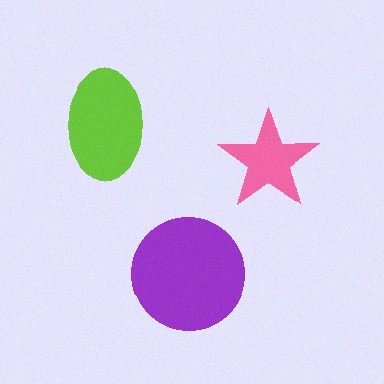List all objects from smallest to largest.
The pink star, the lime ellipse, the purple circle.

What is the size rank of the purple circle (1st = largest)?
1st.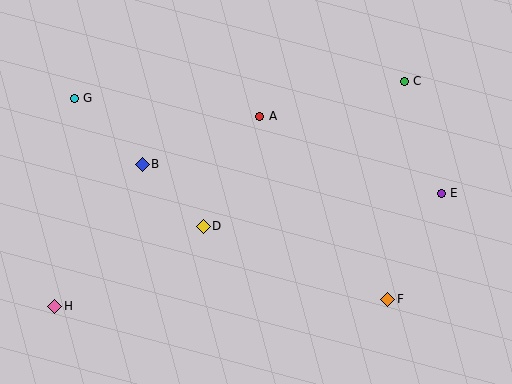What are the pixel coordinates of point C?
Point C is at (404, 81).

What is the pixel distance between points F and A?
The distance between F and A is 224 pixels.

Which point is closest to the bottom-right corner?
Point F is closest to the bottom-right corner.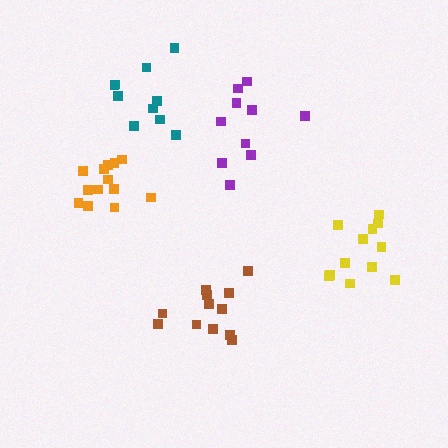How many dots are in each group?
Group 1: 12 dots, Group 2: 13 dots, Group 3: 10 dots, Group 4: 12 dots, Group 5: 10 dots (57 total).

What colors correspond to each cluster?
The clusters are colored: yellow, orange, teal, brown, purple.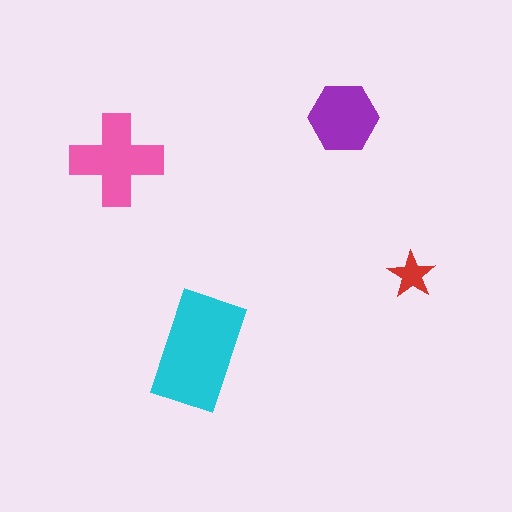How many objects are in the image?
There are 4 objects in the image.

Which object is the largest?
The cyan rectangle.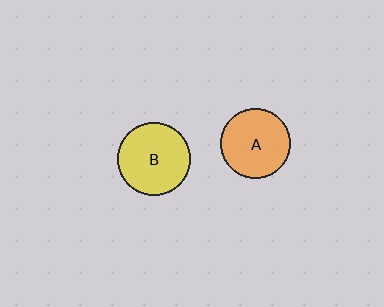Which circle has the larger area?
Circle B (yellow).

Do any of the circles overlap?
No, none of the circles overlap.